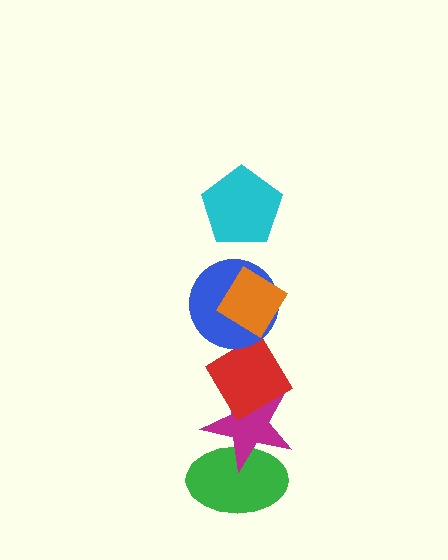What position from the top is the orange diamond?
The orange diamond is 2nd from the top.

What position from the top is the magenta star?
The magenta star is 5th from the top.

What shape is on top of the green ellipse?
The magenta star is on top of the green ellipse.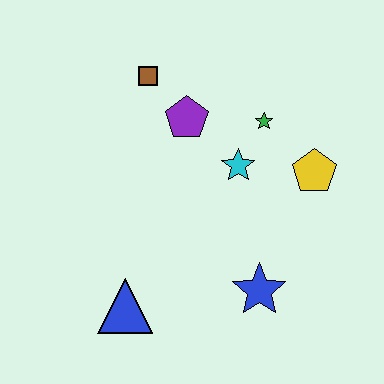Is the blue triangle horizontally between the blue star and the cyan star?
No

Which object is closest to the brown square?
The purple pentagon is closest to the brown square.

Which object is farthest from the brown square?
The blue star is farthest from the brown square.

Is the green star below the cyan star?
No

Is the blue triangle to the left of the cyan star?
Yes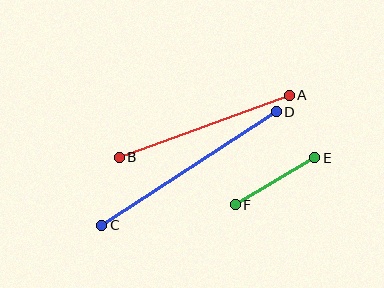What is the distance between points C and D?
The distance is approximately 208 pixels.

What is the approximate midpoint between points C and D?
The midpoint is at approximately (189, 169) pixels.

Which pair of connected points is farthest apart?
Points C and D are farthest apart.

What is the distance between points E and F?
The distance is approximately 92 pixels.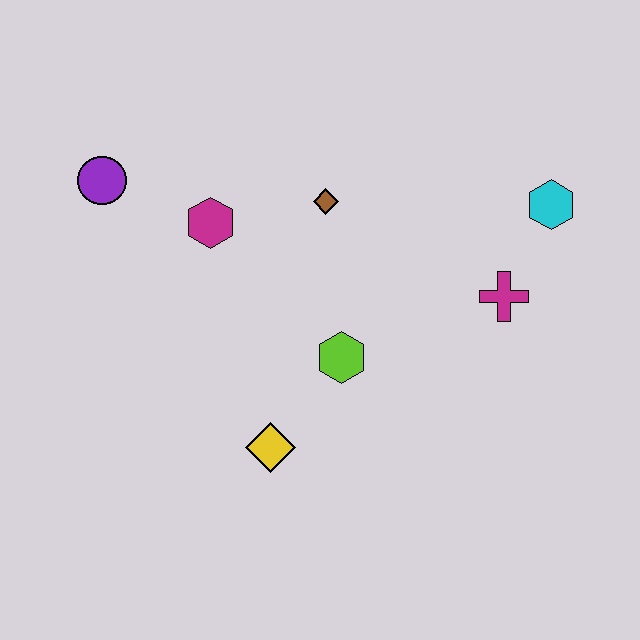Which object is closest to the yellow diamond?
The lime hexagon is closest to the yellow diamond.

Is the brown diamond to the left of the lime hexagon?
Yes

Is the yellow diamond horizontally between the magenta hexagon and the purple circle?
No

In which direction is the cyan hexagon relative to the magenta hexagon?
The cyan hexagon is to the right of the magenta hexagon.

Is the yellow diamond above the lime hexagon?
No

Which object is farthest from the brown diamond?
The yellow diamond is farthest from the brown diamond.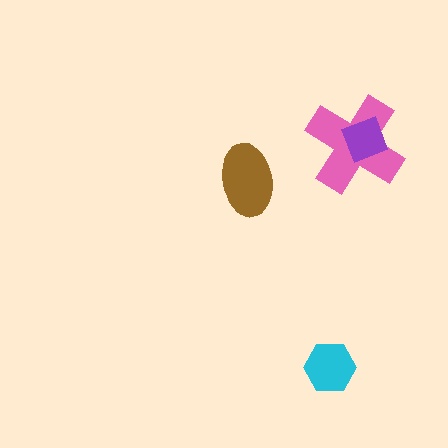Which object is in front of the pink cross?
The purple diamond is in front of the pink cross.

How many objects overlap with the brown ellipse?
0 objects overlap with the brown ellipse.